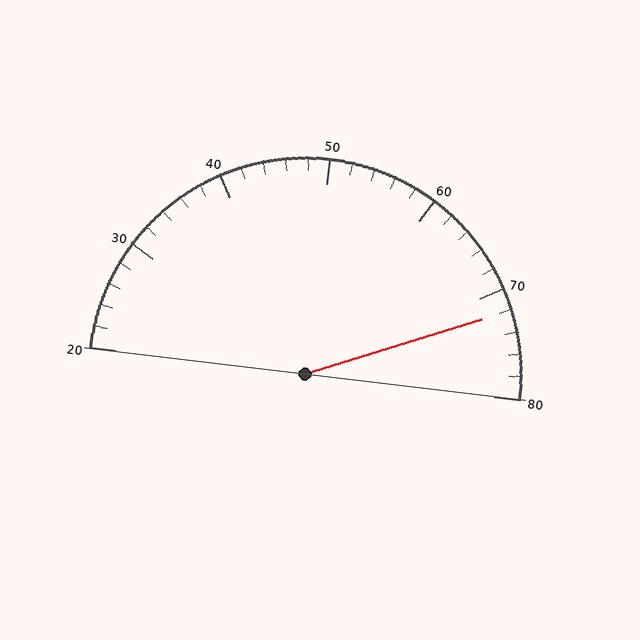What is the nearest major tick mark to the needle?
The nearest major tick mark is 70.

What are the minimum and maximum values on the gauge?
The gauge ranges from 20 to 80.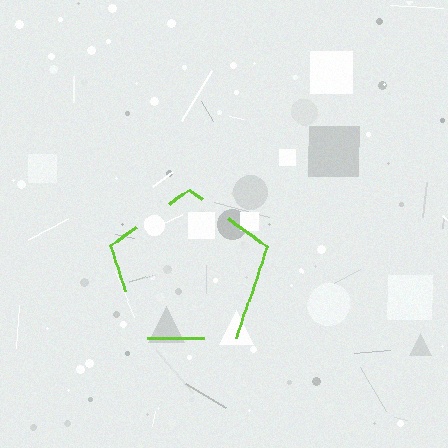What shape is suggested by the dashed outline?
The dashed outline suggests a pentagon.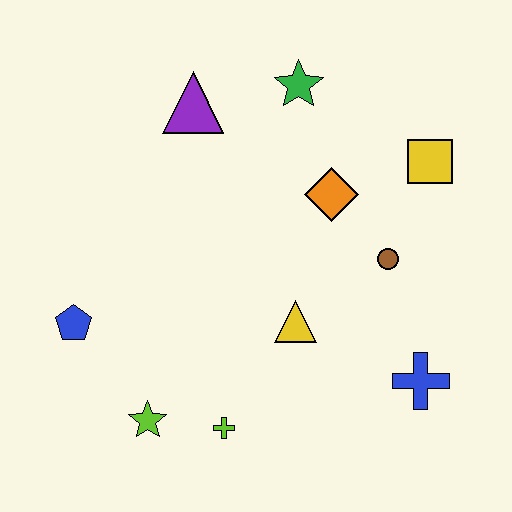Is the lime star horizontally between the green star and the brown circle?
No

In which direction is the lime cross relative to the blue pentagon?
The lime cross is to the right of the blue pentagon.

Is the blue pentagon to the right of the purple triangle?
No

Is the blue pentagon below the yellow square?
Yes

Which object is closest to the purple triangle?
The green star is closest to the purple triangle.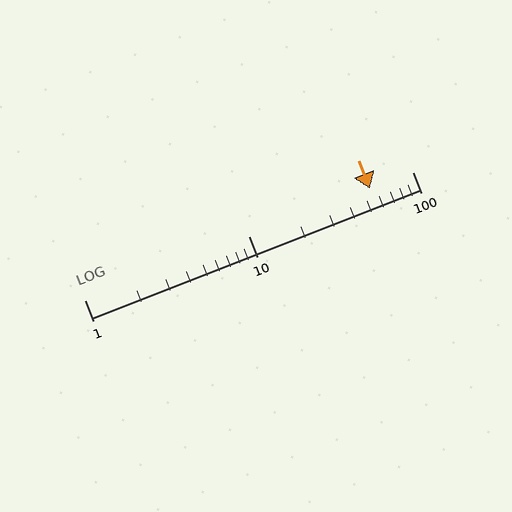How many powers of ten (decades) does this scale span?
The scale spans 2 decades, from 1 to 100.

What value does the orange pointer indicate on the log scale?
The pointer indicates approximately 55.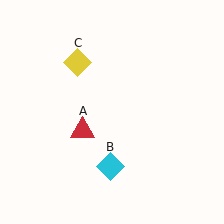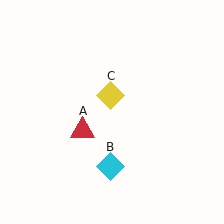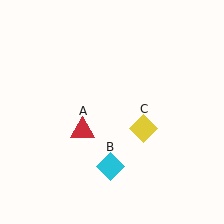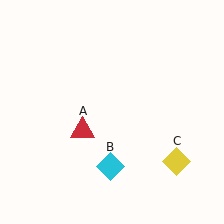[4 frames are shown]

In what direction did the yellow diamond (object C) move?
The yellow diamond (object C) moved down and to the right.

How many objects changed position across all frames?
1 object changed position: yellow diamond (object C).